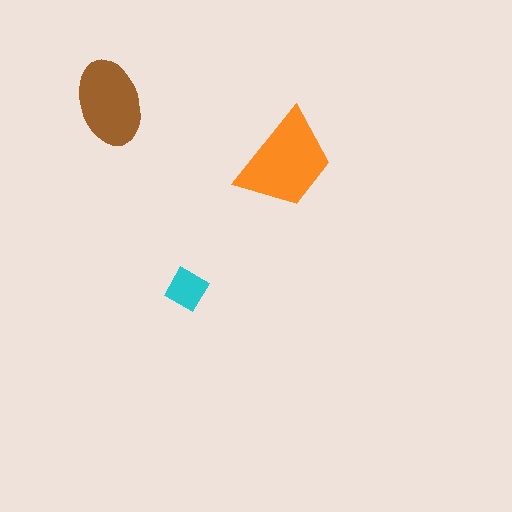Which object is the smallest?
The cyan square.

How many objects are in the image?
There are 3 objects in the image.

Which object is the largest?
The orange trapezoid.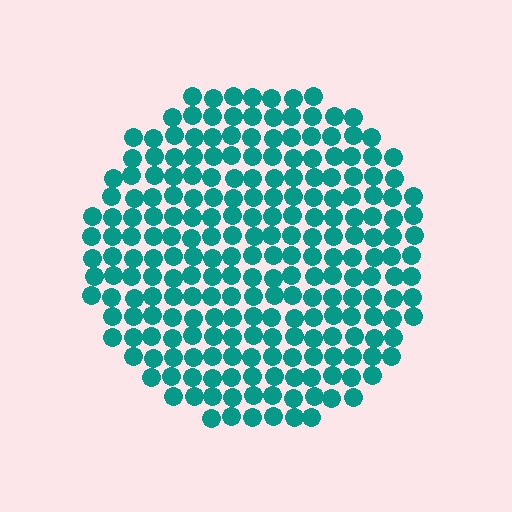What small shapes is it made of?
It is made of small circles.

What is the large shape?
The large shape is a circle.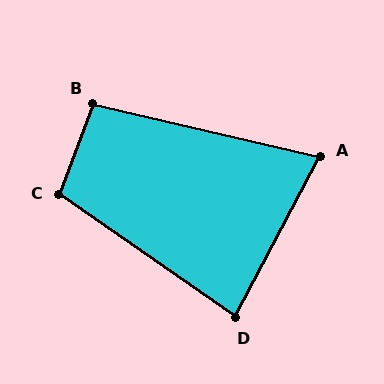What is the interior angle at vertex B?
Approximately 97 degrees (obtuse).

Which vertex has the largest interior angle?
C, at approximately 105 degrees.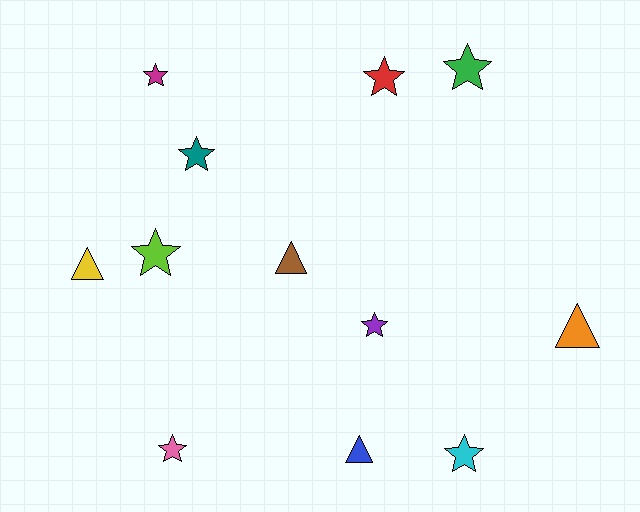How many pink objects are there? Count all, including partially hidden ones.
There is 1 pink object.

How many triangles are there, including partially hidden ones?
There are 4 triangles.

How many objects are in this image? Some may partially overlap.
There are 12 objects.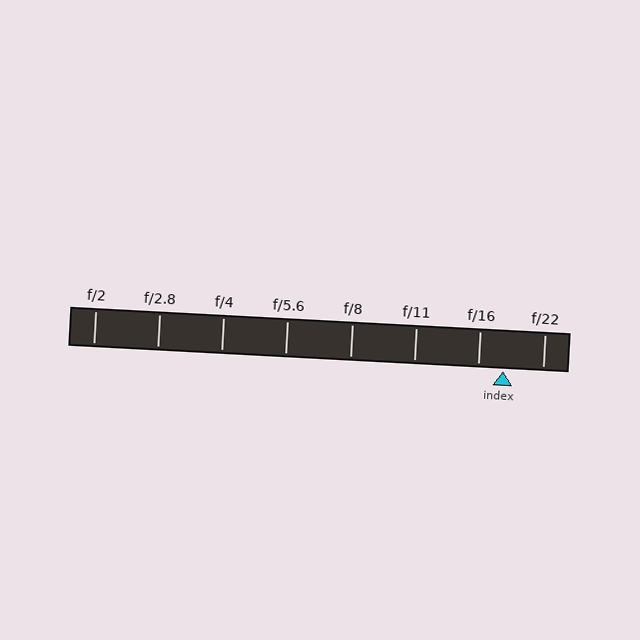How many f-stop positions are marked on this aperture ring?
There are 8 f-stop positions marked.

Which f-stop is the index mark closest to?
The index mark is closest to f/16.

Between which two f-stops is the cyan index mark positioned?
The index mark is between f/16 and f/22.